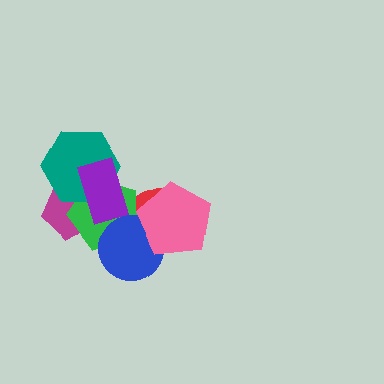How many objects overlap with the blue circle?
3 objects overlap with the blue circle.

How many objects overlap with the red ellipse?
4 objects overlap with the red ellipse.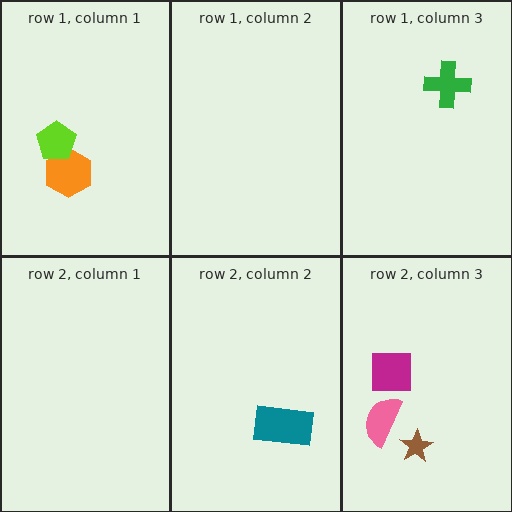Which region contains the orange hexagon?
The row 1, column 1 region.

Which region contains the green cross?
The row 1, column 3 region.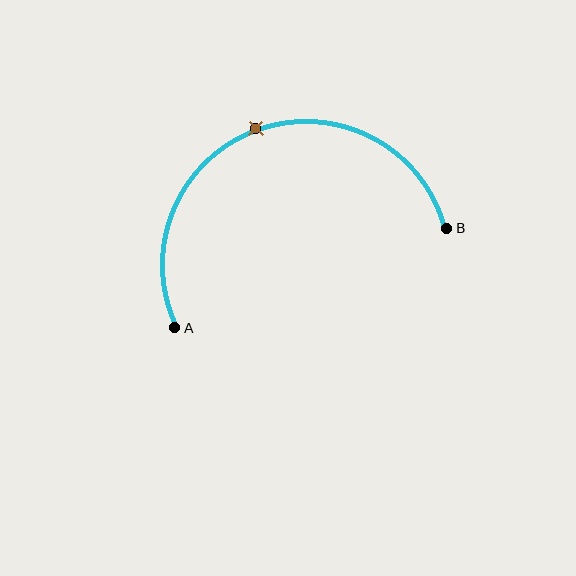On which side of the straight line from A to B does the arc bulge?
The arc bulges above the straight line connecting A and B.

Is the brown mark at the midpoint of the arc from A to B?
Yes. The brown mark lies on the arc at equal arc-length from both A and B — it is the arc midpoint.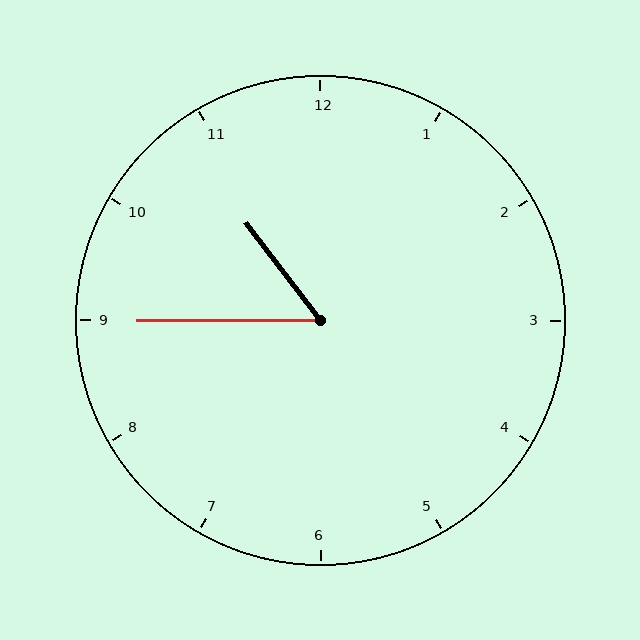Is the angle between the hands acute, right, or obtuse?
It is acute.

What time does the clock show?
10:45.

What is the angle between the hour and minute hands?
Approximately 52 degrees.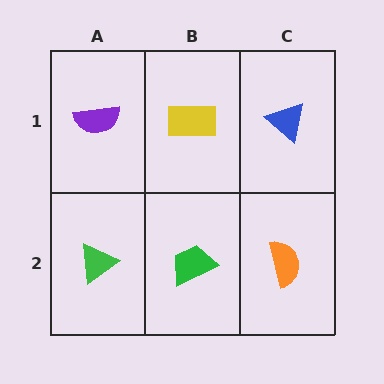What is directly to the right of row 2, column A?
A green trapezoid.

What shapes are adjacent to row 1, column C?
An orange semicircle (row 2, column C), a yellow rectangle (row 1, column B).